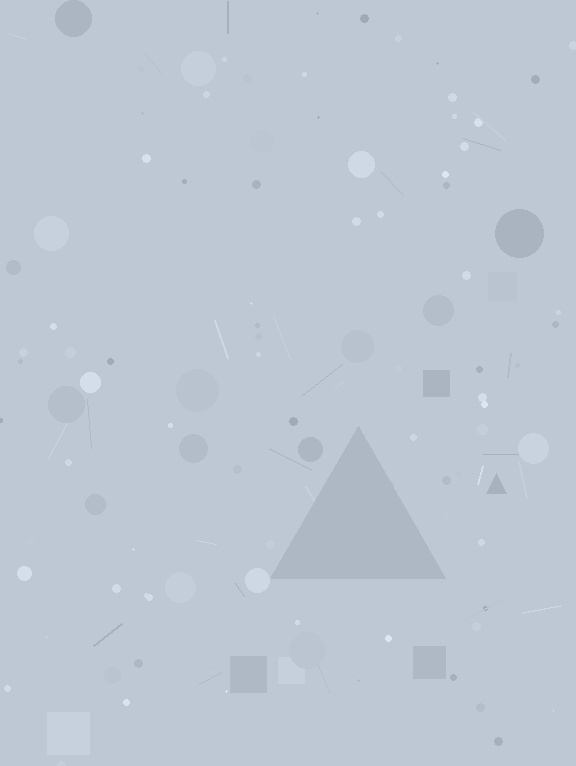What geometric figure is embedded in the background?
A triangle is embedded in the background.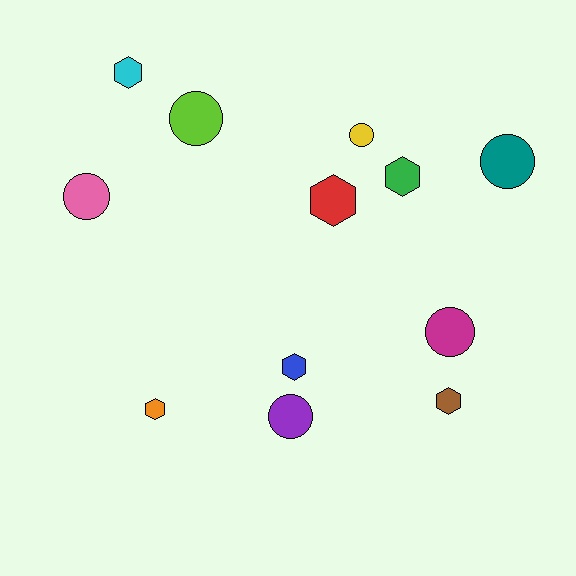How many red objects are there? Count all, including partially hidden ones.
There is 1 red object.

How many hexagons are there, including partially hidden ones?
There are 6 hexagons.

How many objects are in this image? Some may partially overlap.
There are 12 objects.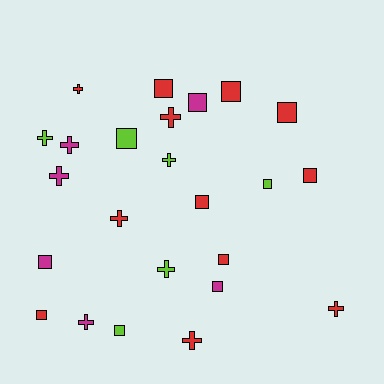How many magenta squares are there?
There are 3 magenta squares.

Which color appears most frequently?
Red, with 12 objects.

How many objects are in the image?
There are 24 objects.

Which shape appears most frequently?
Square, with 13 objects.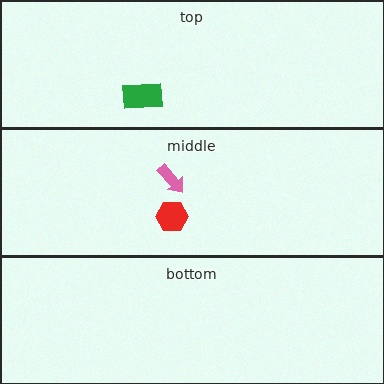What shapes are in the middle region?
The pink arrow, the red hexagon.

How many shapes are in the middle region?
2.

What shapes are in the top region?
The green rectangle.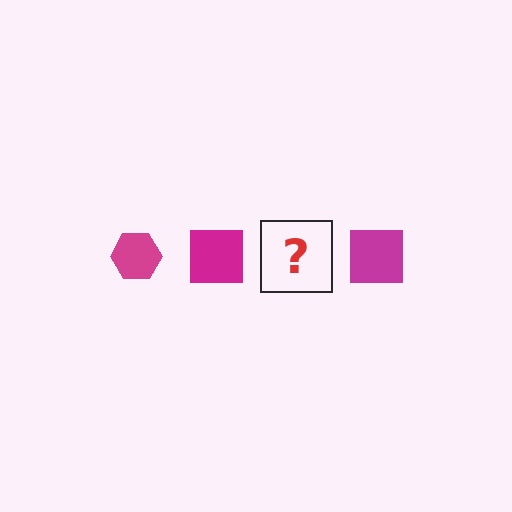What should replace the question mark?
The question mark should be replaced with a magenta hexagon.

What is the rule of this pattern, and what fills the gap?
The rule is that the pattern cycles through hexagon, square shapes in magenta. The gap should be filled with a magenta hexagon.